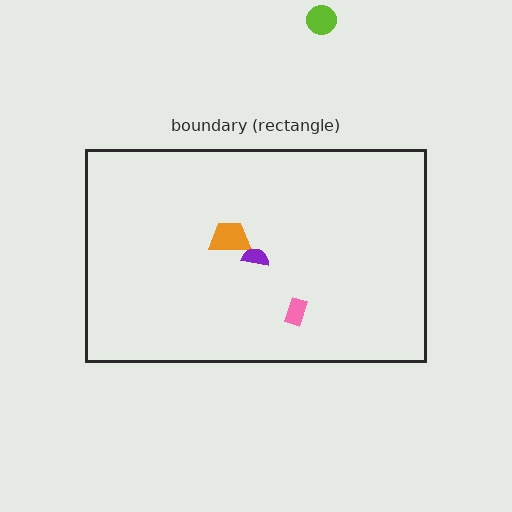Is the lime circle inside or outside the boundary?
Outside.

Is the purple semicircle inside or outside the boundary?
Inside.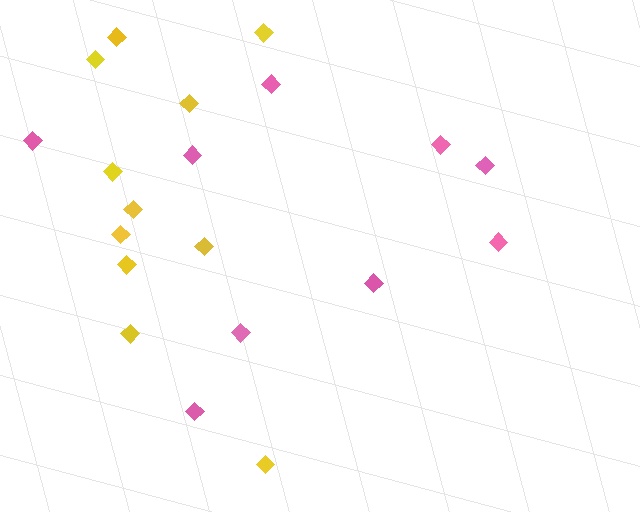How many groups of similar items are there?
There are 2 groups: one group of yellow diamonds (11) and one group of pink diamonds (9).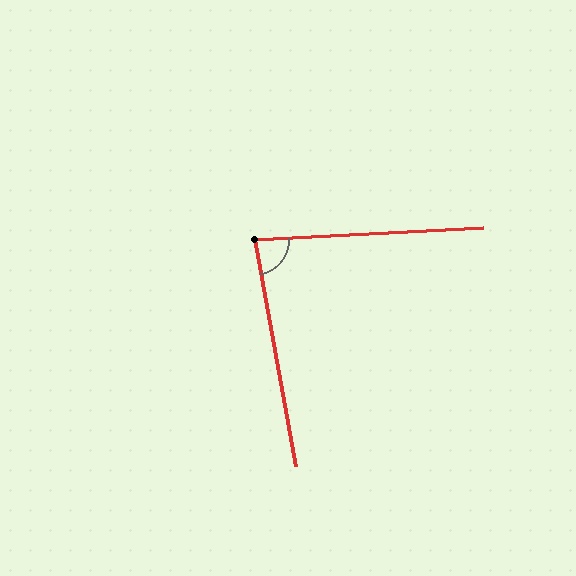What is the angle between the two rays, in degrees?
Approximately 83 degrees.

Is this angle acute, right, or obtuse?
It is acute.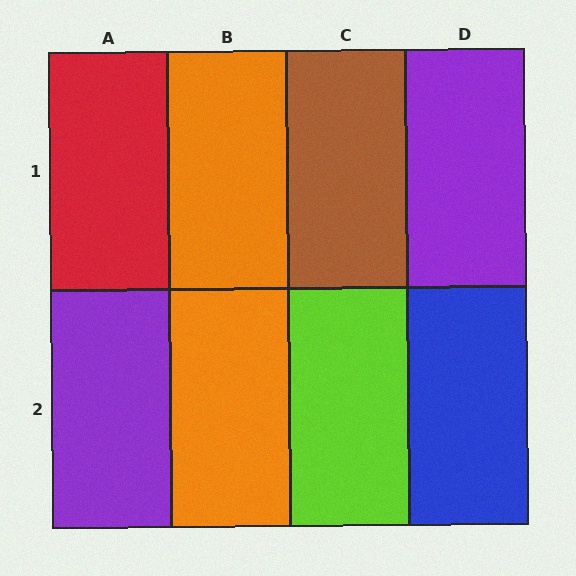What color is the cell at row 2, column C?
Lime.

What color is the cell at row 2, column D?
Blue.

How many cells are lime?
1 cell is lime.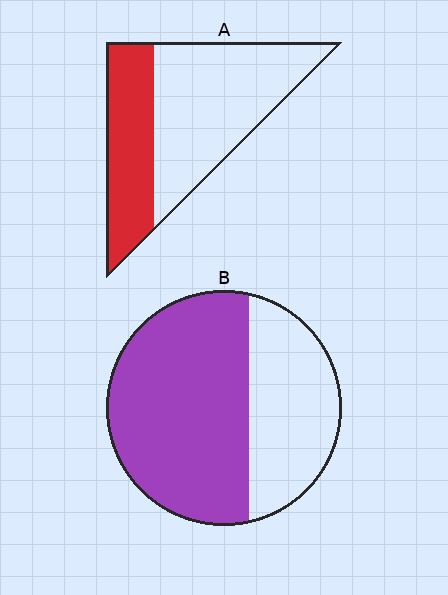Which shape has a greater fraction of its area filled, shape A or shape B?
Shape B.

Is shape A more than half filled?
No.